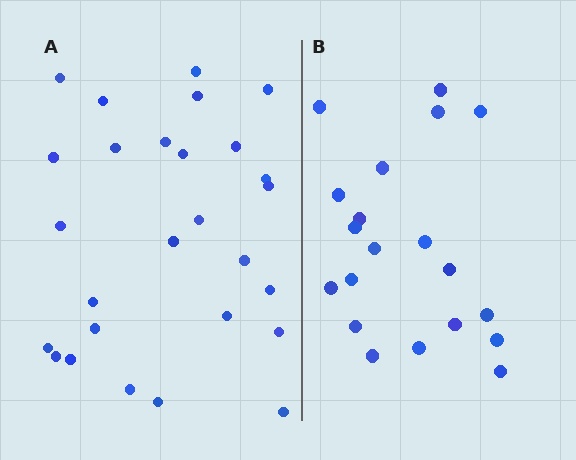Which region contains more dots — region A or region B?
Region A (the left region) has more dots.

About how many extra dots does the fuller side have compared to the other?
Region A has roughly 8 or so more dots than region B.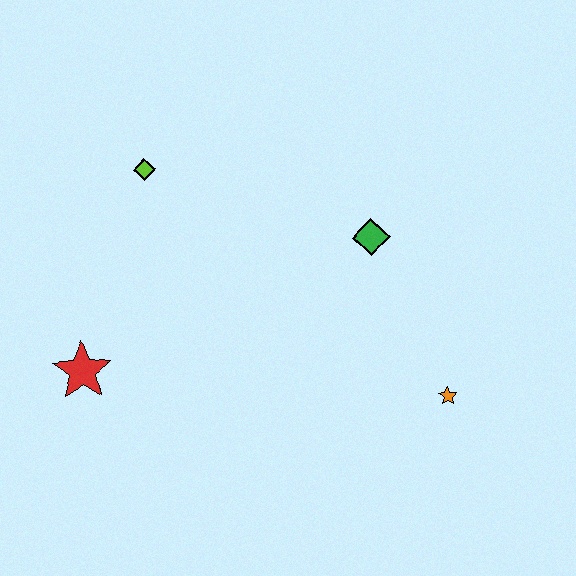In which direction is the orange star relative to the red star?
The orange star is to the right of the red star.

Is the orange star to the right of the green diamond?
Yes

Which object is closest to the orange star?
The green diamond is closest to the orange star.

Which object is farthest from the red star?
The orange star is farthest from the red star.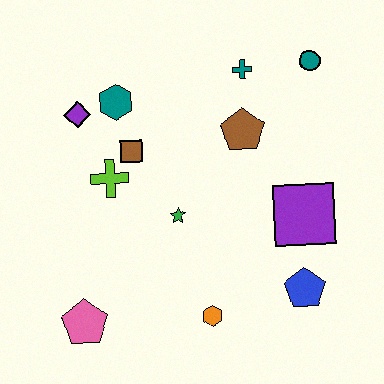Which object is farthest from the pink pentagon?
The teal circle is farthest from the pink pentagon.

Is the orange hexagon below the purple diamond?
Yes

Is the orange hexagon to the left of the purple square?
Yes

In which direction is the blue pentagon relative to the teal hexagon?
The blue pentagon is below the teal hexagon.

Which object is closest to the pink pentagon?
The orange hexagon is closest to the pink pentagon.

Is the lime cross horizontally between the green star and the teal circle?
No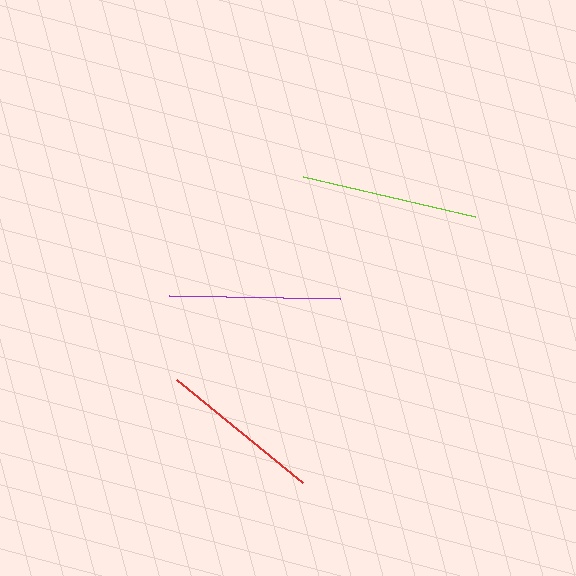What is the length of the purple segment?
The purple segment is approximately 171 pixels long.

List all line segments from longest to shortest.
From longest to shortest: lime, purple, red.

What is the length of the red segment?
The red segment is approximately 163 pixels long.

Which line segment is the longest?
The lime line is the longest at approximately 176 pixels.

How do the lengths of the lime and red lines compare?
The lime and red lines are approximately the same length.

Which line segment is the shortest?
The red line is the shortest at approximately 163 pixels.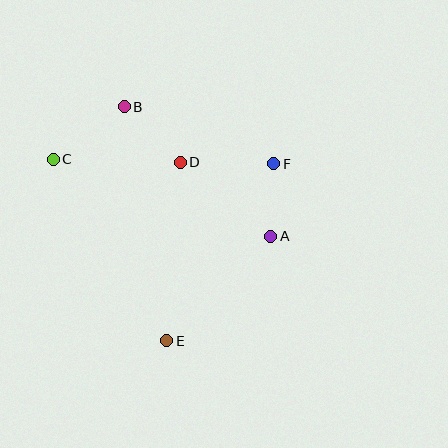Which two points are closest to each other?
Points A and F are closest to each other.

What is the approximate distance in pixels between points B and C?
The distance between B and C is approximately 88 pixels.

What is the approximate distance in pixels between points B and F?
The distance between B and F is approximately 160 pixels.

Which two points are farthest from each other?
Points B and E are farthest from each other.